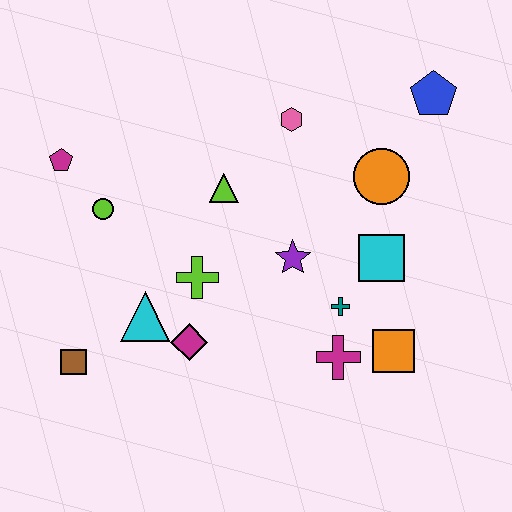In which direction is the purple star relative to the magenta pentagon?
The purple star is to the right of the magenta pentagon.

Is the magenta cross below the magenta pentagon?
Yes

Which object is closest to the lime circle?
The magenta pentagon is closest to the lime circle.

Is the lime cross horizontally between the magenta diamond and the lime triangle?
Yes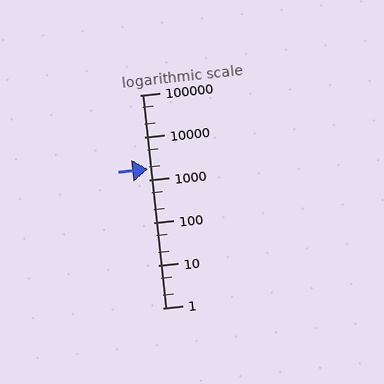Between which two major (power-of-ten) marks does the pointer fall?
The pointer is between 1000 and 10000.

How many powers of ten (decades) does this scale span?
The scale spans 5 decades, from 1 to 100000.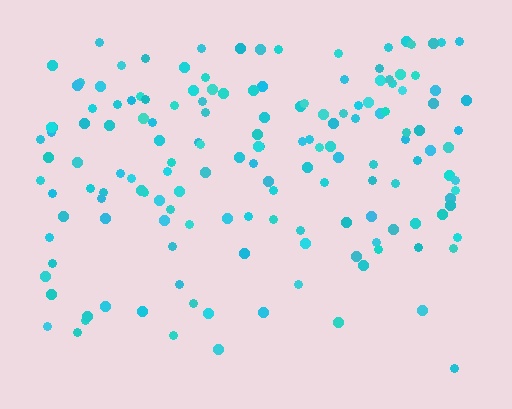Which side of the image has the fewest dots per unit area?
The bottom.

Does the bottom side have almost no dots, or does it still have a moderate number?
Still a moderate number, just noticeably fewer than the top.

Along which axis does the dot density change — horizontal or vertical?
Vertical.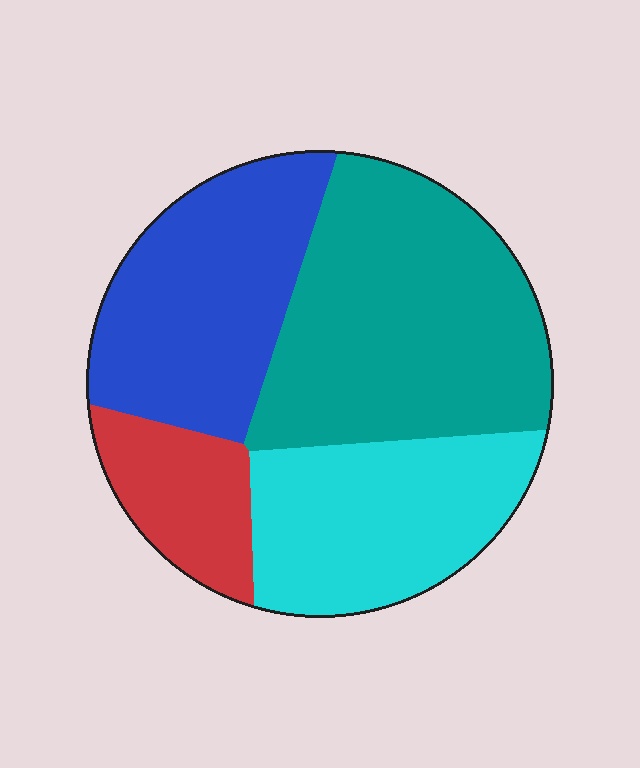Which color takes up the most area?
Teal, at roughly 35%.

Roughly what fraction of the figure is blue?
Blue covers 26% of the figure.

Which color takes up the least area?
Red, at roughly 10%.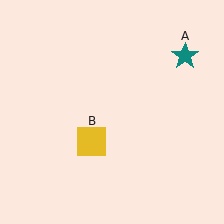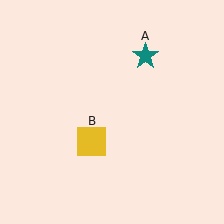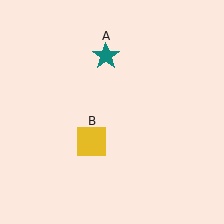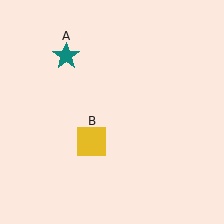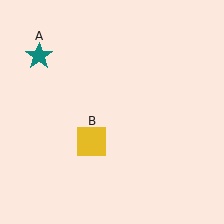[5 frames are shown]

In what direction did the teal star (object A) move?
The teal star (object A) moved left.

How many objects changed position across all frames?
1 object changed position: teal star (object A).